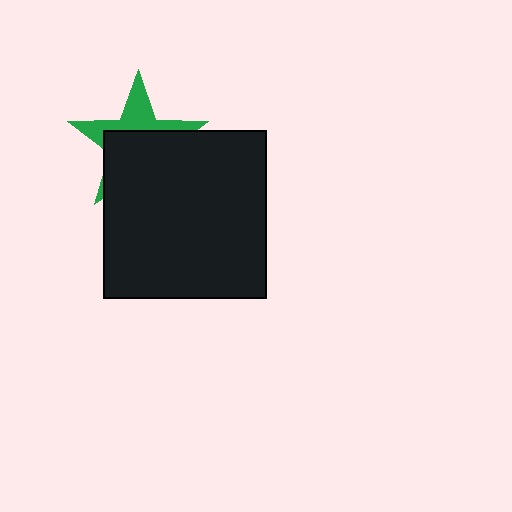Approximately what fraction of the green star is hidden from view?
Roughly 62% of the green star is hidden behind the black rectangle.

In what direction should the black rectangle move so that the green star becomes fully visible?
The black rectangle should move down. That is the shortest direction to clear the overlap and leave the green star fully visible.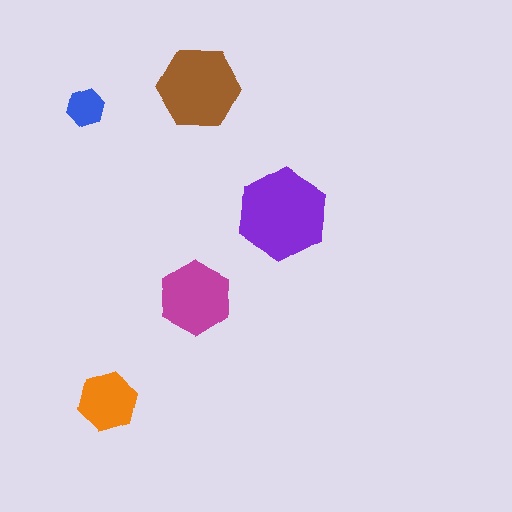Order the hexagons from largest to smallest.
the purple one, the brown one, the magenta one, the orange one, the blue one.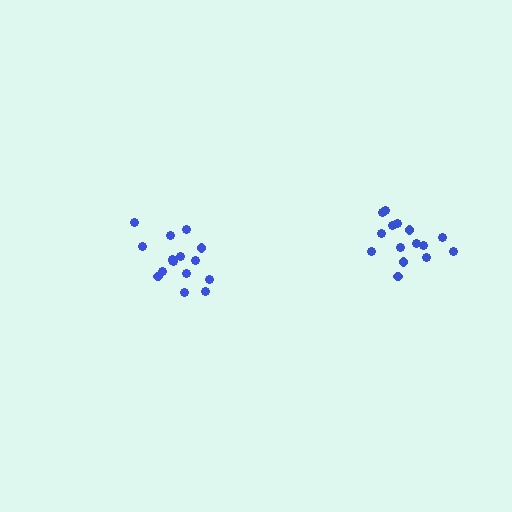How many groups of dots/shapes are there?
There are 2 groups.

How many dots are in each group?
Group 1: 16 dots, Group 2: 15 dots (31 total).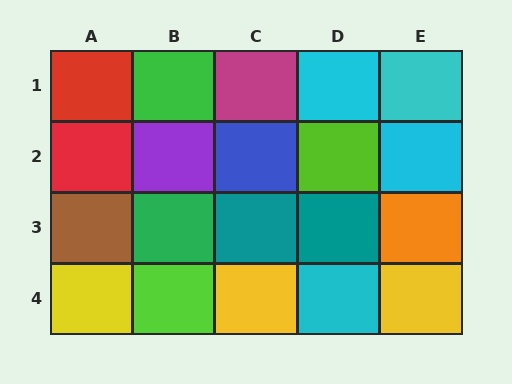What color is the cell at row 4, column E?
Yellow.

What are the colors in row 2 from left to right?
Red, purple, blue, lime, cyan.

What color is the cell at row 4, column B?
Lime.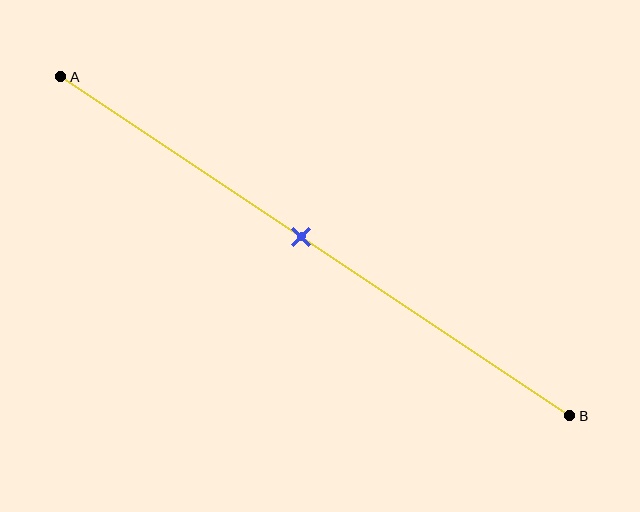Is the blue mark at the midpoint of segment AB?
Yes, the mark is approximately at the midpoint.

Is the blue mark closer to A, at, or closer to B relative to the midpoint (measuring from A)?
The blue mark is approximately at the midpoint of segment AB.